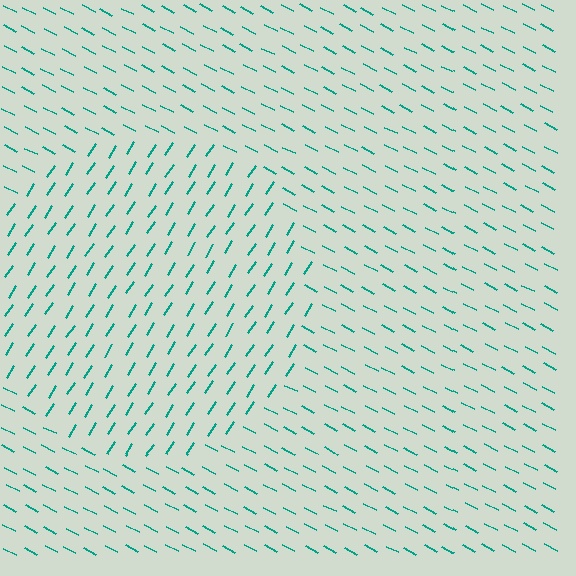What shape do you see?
I see a circle.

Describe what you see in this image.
The image is filled with small teal line segments. A circle region in the image has lines oriented differently from the surrounding lines, creating a visible texture boundary.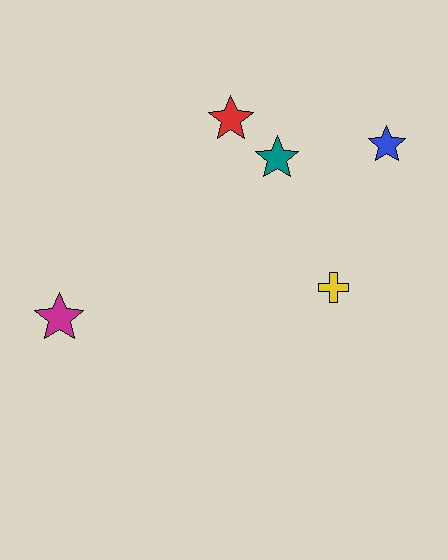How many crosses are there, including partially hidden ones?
There is 1 cross.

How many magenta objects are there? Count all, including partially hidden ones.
There is 1 magenta object.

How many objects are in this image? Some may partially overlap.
There are 5 objects.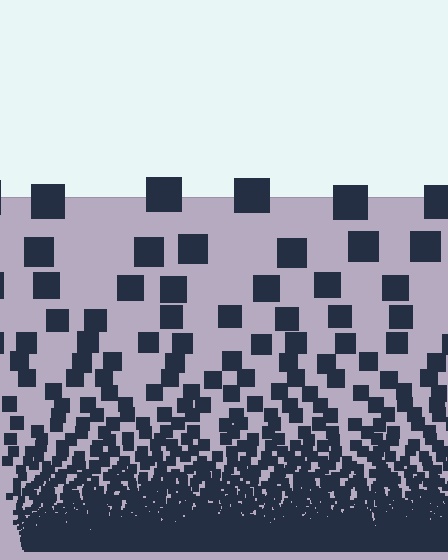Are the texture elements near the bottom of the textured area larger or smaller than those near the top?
Smaller. The gradient is inverted — elements near the bottom are smaller and denser.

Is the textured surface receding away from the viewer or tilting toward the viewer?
The surface appears to tilt toward the viewer. Texture elements get larger and sparser toward the top.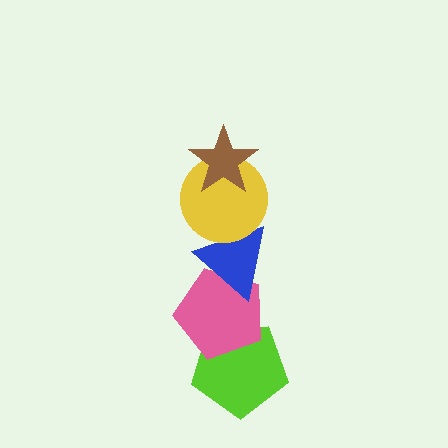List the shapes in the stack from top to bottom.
From top to bottom: the brown star, the yellow circle, the blue triangle, the pink pentagon, the lime pentagon.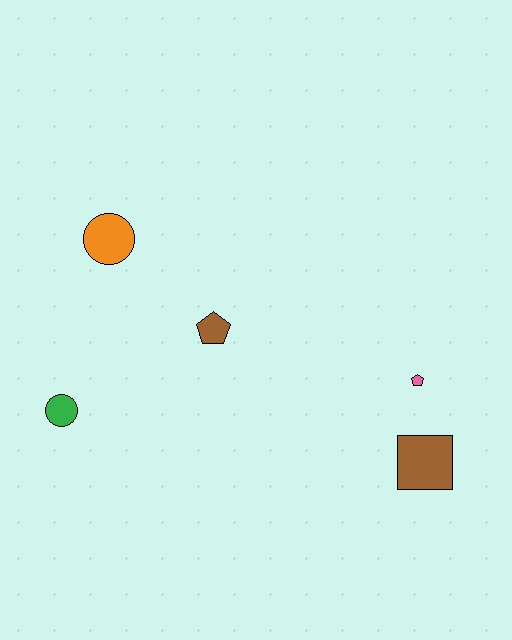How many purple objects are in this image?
There are no purple objects.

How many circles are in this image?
There are 2 circles.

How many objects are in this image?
There are 5 objects.